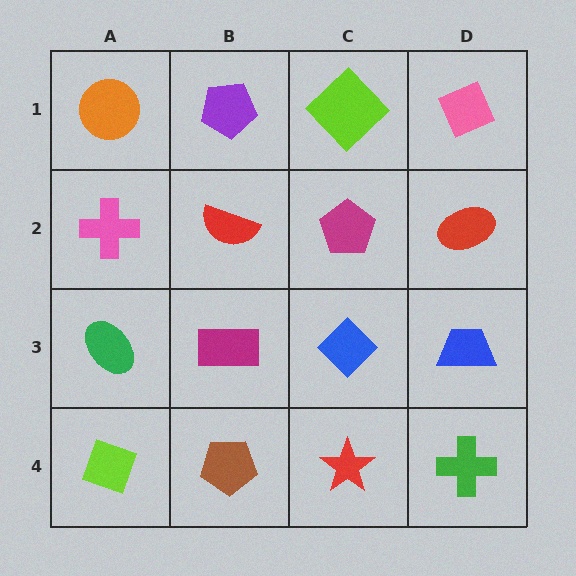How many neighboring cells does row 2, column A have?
3.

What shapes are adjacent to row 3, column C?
A magenta pentagon (row 2, column C), a red star (row 4, column C), a magenta rectangle (row 3, column B), a blue trapezoid (row 3, column D).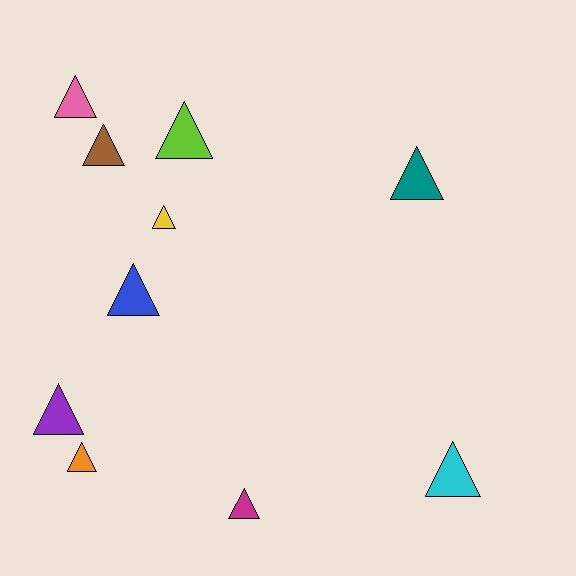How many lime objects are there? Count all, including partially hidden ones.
There is 1 lime object.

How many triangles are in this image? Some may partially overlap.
There are 10 triangles.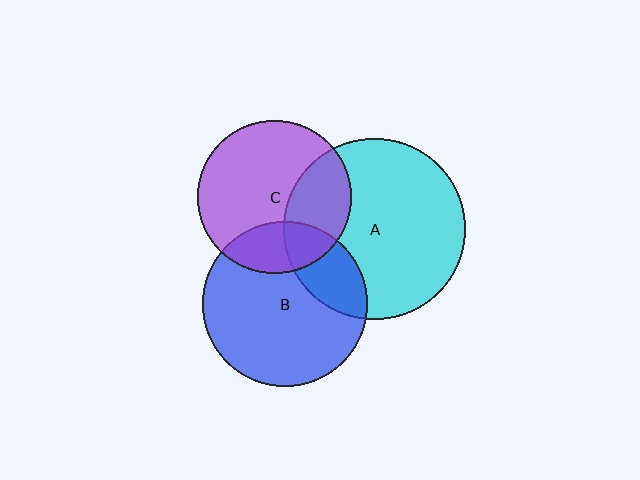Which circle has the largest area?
Circle A (cyan).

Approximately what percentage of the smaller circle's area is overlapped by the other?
Approximately 30%.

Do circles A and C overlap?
Yes.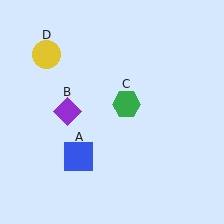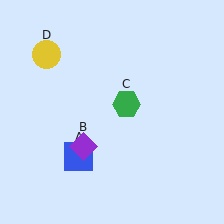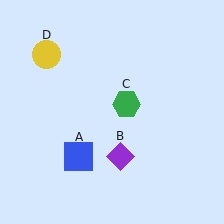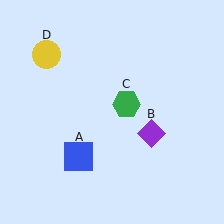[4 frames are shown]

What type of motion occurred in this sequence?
The purple diamond (object B) rotated counterclockwise around the center of the scene.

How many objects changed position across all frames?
1 object changed position: purple diamond (object B).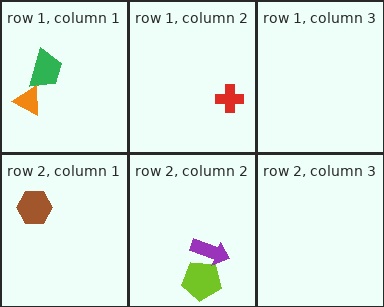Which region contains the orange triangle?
The row 1, column 1 region.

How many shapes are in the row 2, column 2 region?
2.